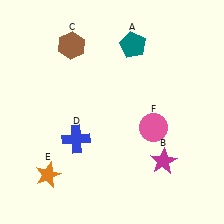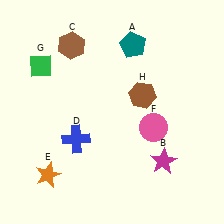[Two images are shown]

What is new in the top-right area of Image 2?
A brown hexagon (H) was added in the top-right area of Image 2.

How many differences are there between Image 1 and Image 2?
There are 2 differences between the two images.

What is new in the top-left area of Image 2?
A green diamond (G) was added in the top-left area of Image 2.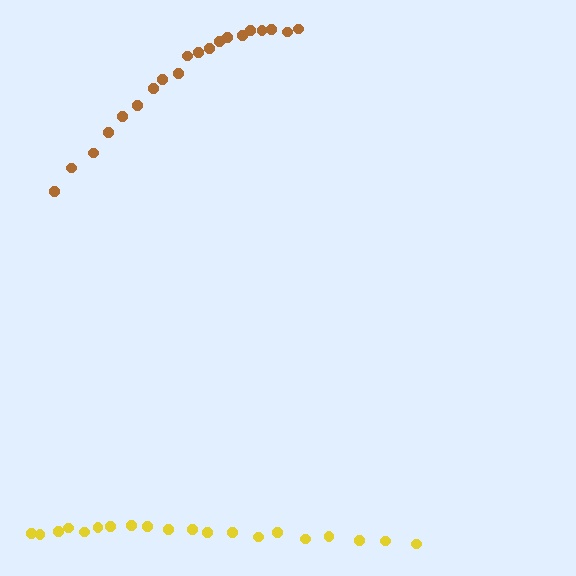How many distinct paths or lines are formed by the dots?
There are 2 distinct paths.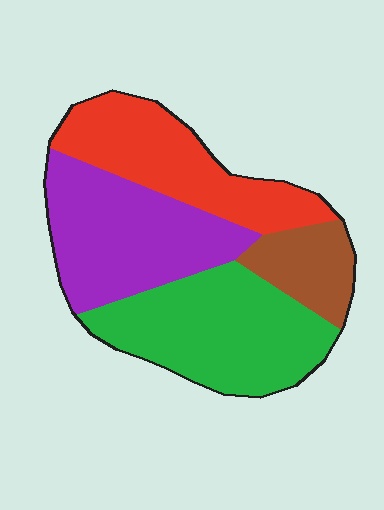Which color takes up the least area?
Brown, at roughly 10%.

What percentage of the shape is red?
Red takes up between a quarter and a half of the shape.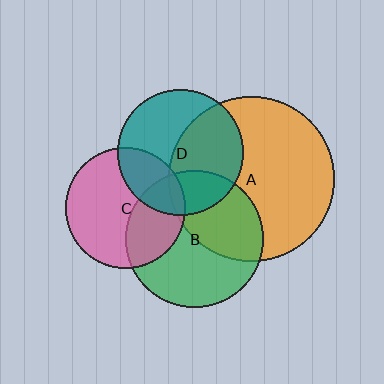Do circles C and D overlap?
Yes.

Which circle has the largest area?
Circle A (orange).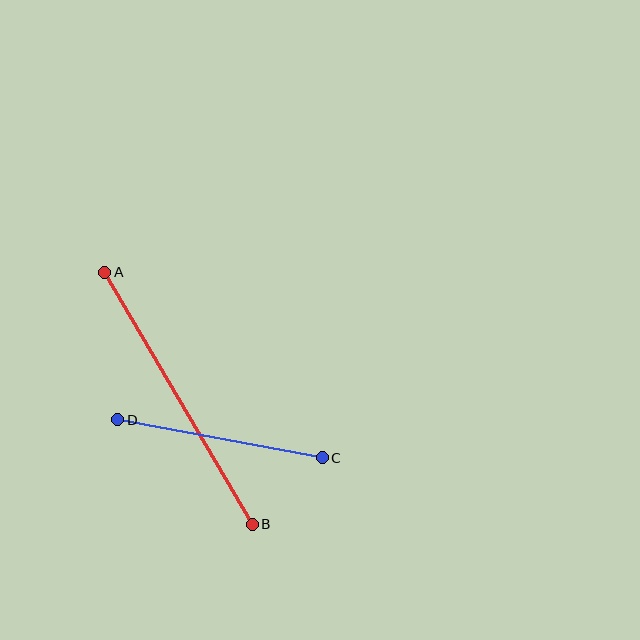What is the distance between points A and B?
The distance is approximately 292 pixels.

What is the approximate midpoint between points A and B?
The midpoint is at approximately (178, 398) pixels.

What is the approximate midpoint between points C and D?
The midpoint is at approximately (220, 439) pixels.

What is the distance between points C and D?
The distance is approximately 208 pixels.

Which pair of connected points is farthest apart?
Points A and B are farthest apart.